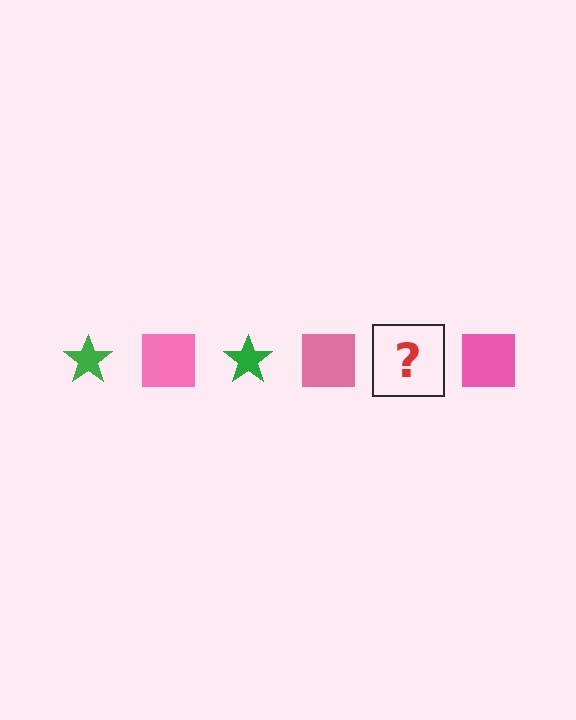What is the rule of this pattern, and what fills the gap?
The rule is that the pattern alternates between green star and pink square. The gap should be filled with a green star.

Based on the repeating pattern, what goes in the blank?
The blank should be a green star.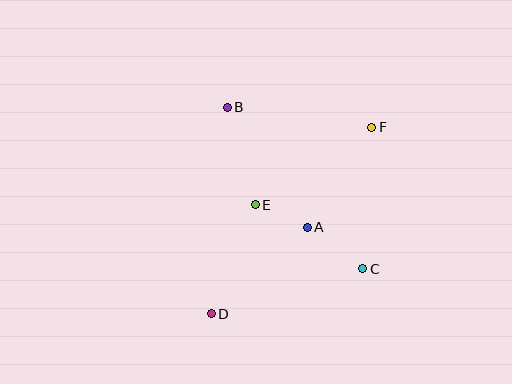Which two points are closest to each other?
Points A and E are closest to each other.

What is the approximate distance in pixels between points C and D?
The distance between C and D is approximately 158 pixels.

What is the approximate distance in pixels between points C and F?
The distance between C and F is approximately 142 pixels.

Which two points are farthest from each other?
Points D and F are farthest from each other.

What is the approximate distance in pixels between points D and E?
The distance between D and E is approximately 118 pixels.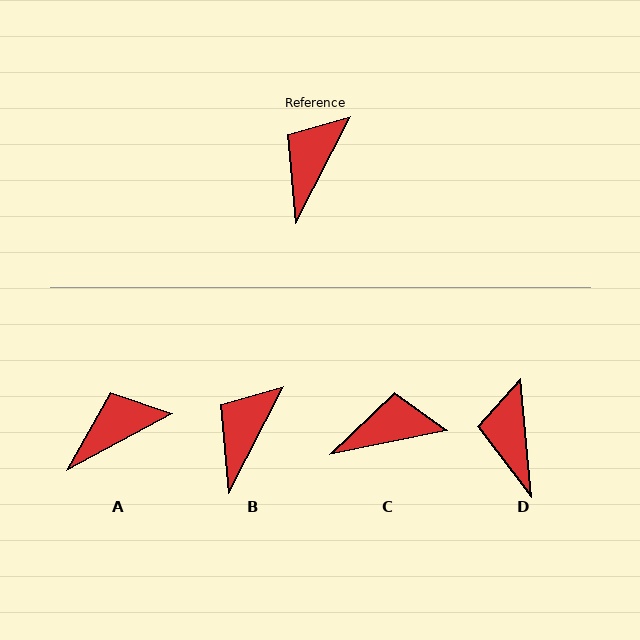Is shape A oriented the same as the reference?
No, it is off by about 34 degrees.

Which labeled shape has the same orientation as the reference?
B.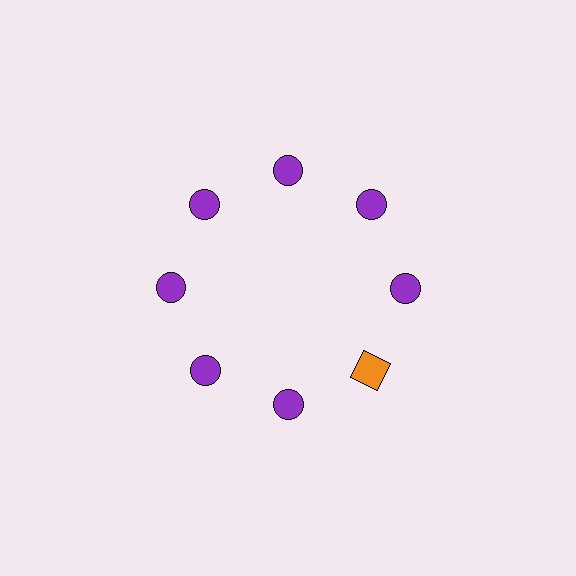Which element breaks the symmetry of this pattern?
The orange square at roughly the 4 o'clock position breaks the symmetry. All other shapes are purple circles.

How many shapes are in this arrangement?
There are 8 shapes arranged in a ring pattern.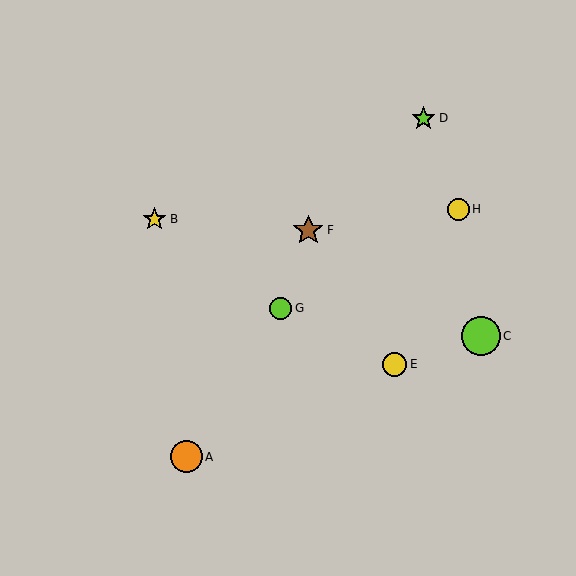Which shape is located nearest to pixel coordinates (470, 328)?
The lime circle (labeled C) at (481, 336) is nearest to that location.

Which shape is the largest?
The lime circle (labeled C) is the largest.